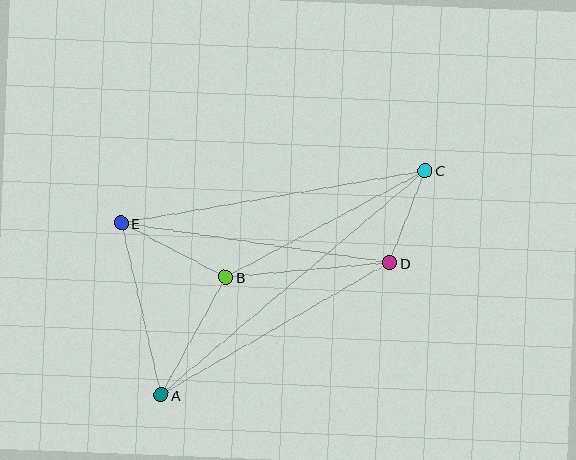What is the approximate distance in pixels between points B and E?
The distance between B and E is approximately 118 pixels.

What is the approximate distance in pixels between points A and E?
The distance between A and E is approximately 177 pixels.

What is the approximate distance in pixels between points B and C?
The distance between B and C is approximately 226 pixels.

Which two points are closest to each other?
Points C and D are closest to each other.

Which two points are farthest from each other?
Points A and C are farthest from each other.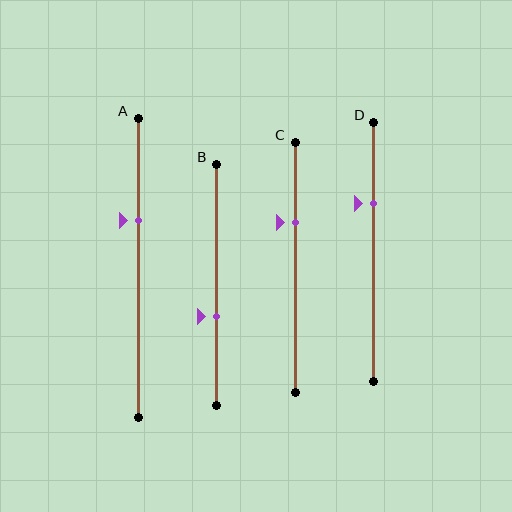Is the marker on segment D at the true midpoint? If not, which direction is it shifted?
No, the marker on segment D is shifted upward by about 19% of the segment length.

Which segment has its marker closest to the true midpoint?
Segment B has its marker closest to the true midpoint.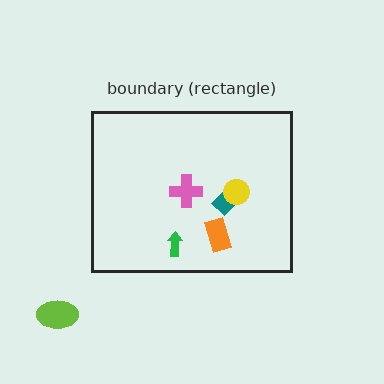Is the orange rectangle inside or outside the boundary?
Inside.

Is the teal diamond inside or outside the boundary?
Inside.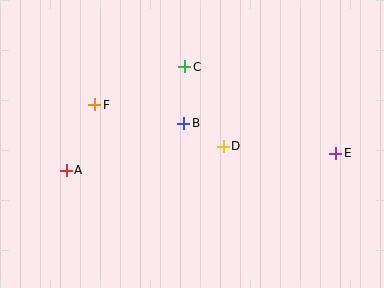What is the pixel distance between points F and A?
The distance between F and A is 71 pixels.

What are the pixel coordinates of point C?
Point C is at (185, 67).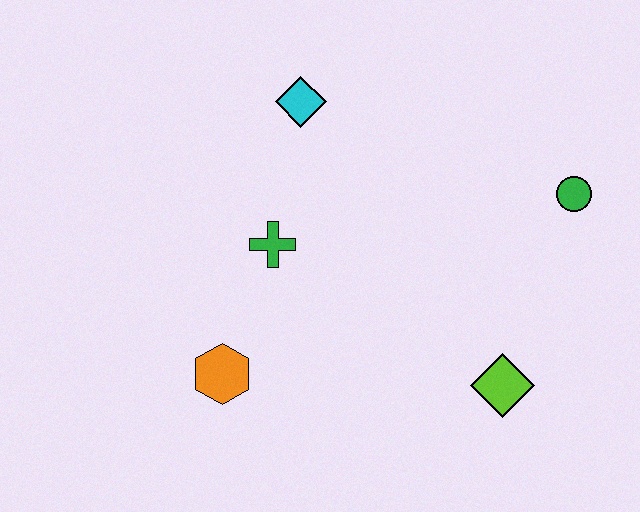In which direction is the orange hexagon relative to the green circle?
The orange hexagon is to the left of the green circle.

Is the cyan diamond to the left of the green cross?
No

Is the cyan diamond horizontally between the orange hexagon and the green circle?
Yes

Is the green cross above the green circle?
No